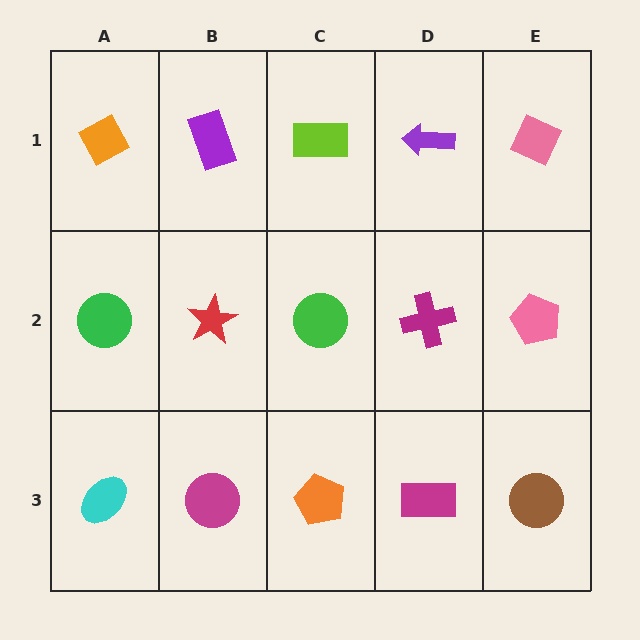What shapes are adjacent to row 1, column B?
A red star (row 2, column B), an orange diamond (row 1, column A), a lime rectangle (row 1, column C).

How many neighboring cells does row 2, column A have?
3.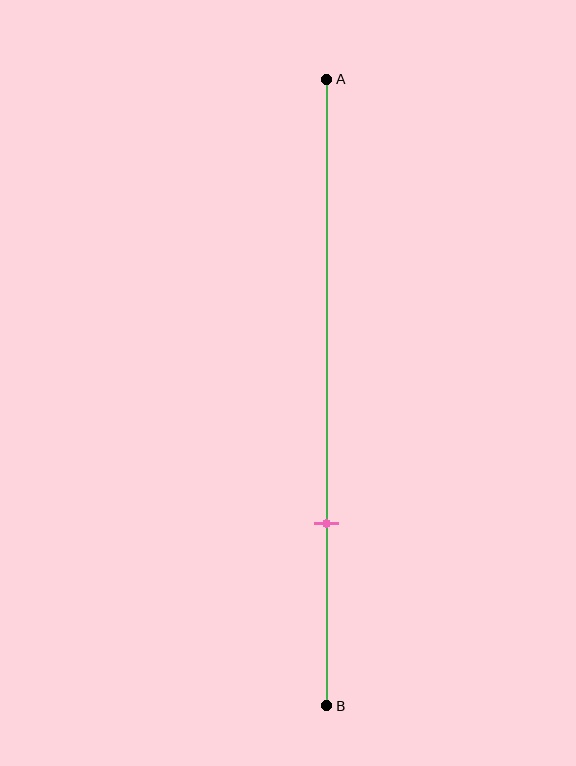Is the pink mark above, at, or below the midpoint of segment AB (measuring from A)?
The pink mark is below the midpoint of segment AB.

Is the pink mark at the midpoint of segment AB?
No, the mark is at about 70% from A, not at the 50% midpoint.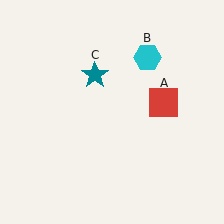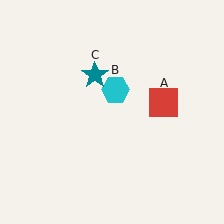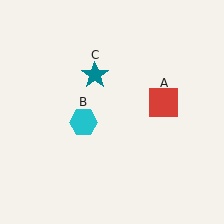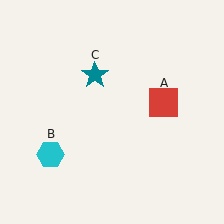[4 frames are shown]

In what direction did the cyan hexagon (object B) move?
The cyan hexagon (object B) moved down and to the left.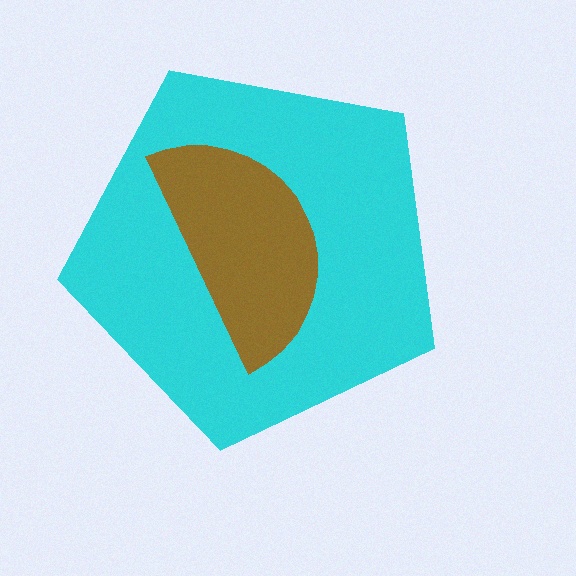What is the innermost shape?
The brown semicircle.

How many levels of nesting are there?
2.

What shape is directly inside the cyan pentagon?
The brown semicircle.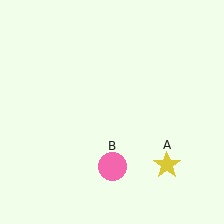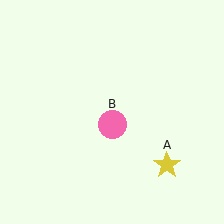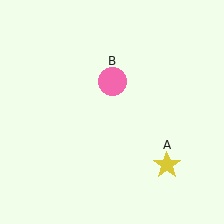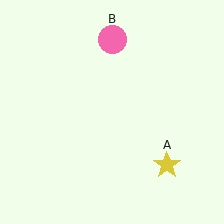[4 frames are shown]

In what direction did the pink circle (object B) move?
The pink circle (object B) moved up.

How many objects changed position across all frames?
1 object changed position: pink circle (object B).